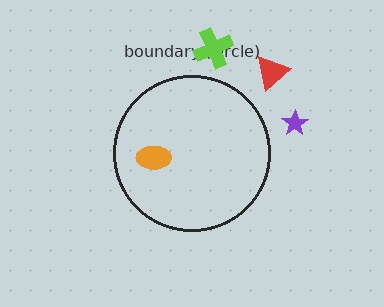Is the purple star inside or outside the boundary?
Outside.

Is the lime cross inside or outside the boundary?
Outside.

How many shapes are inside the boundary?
1 inside, 3 outside.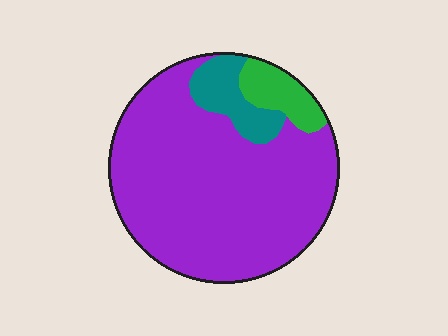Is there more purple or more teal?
Purple.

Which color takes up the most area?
Purple, at roughly 80%.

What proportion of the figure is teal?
Teal takes up less than a quarter of the figure.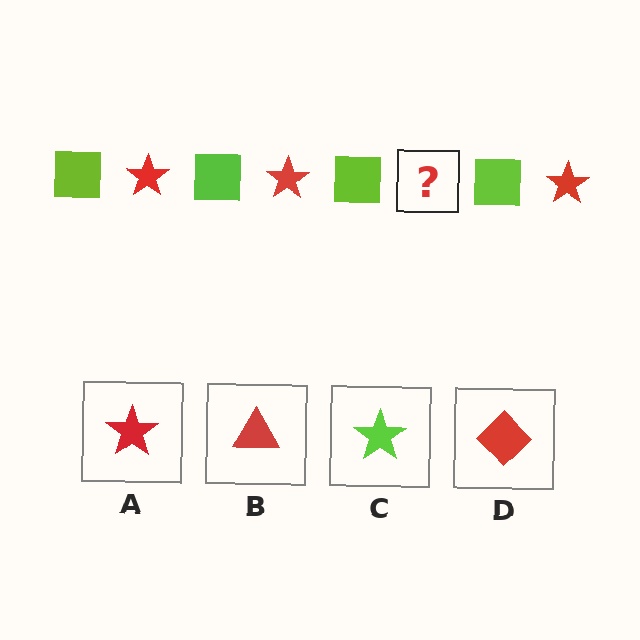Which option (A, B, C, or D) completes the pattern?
A.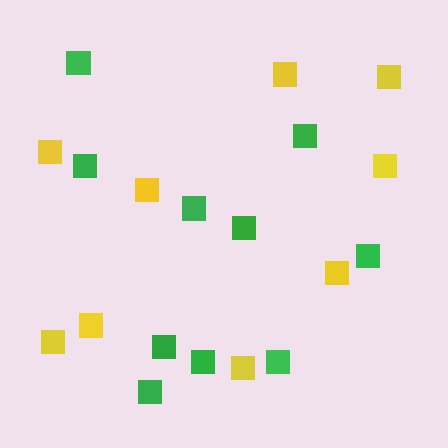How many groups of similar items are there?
There are 2 groups: one group of yellow squares (9) and one group of green squares (10).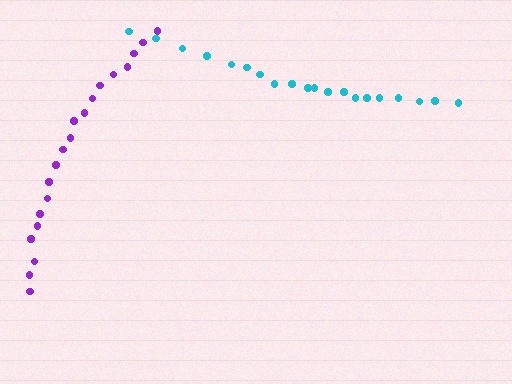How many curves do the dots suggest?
There are 2 distinct paths.